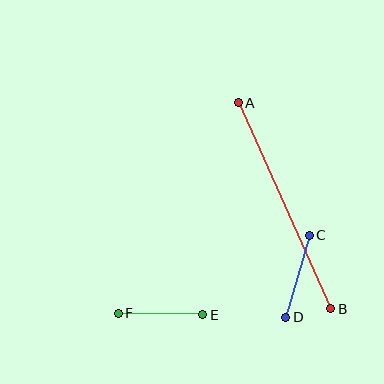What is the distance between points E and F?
The distance is approximately 85 pixels.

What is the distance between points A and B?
The distance is approximately 226 pixels.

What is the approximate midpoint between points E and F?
The midpoint is at approximately (161, 314) pixels.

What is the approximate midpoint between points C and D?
The midpoint is at approximately (297, 276) pixels.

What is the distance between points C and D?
The distance is approximately 86 pixels.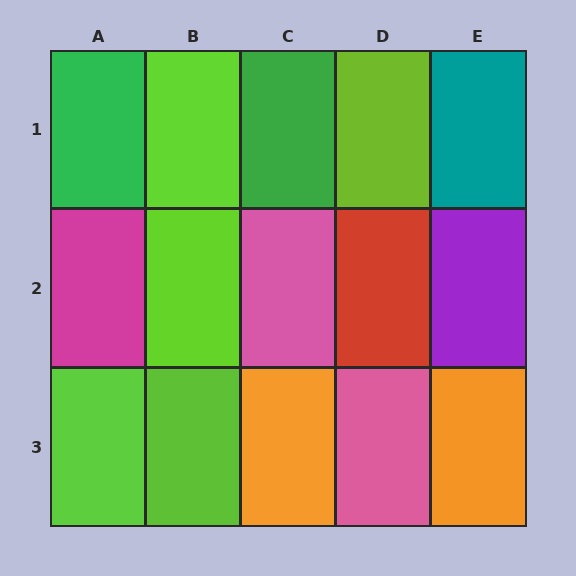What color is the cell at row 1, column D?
Lime.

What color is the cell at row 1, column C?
Green.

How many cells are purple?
1 cell is purple.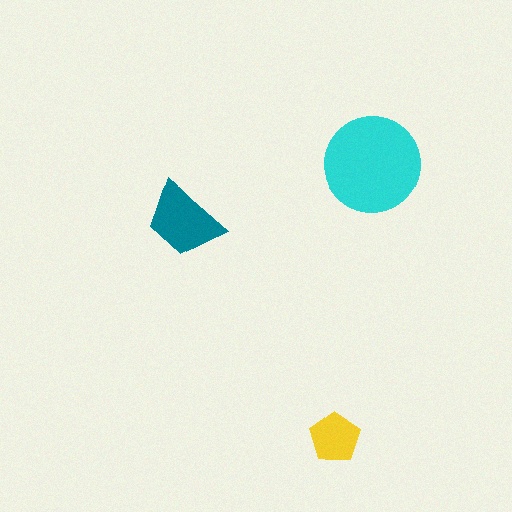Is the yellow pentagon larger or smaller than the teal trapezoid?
Smaller.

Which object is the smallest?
The yellow pentagon.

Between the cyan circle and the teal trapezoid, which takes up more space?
The cyan circle.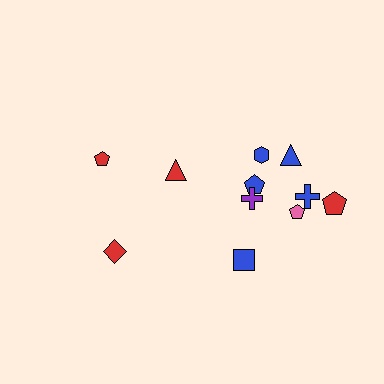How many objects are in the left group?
There are 3 objects.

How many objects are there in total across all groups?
There are 11 objects.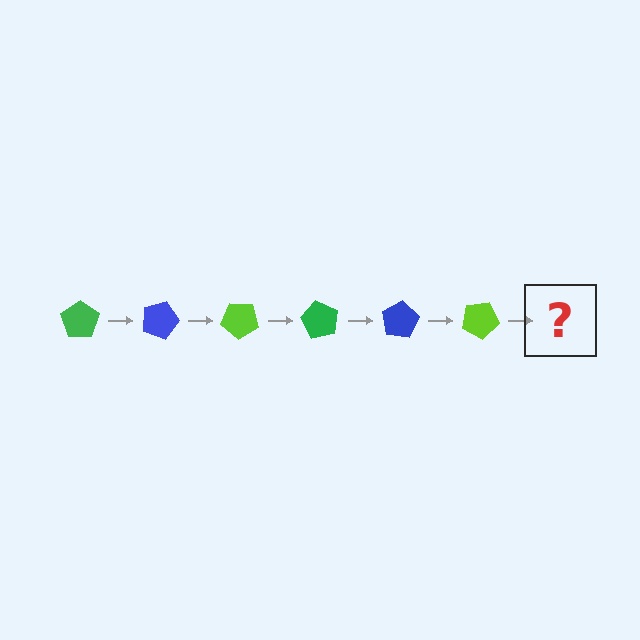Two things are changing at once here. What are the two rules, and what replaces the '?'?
The two rules are that it rotates 20 degrees each step and the color cycles through green, blue, and lime. The '?' should be a green pentagon, rotated 120 degrees from the start.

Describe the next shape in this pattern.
It should be a green pentagon, rotated 120 degrees from the start.